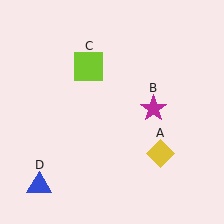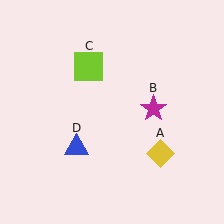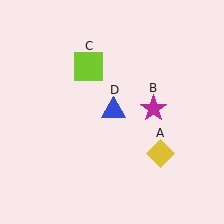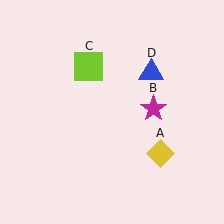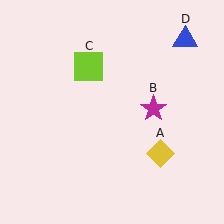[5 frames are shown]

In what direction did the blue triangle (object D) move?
The blue triangle (object D) moved up and to the right.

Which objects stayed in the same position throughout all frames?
Yellow diamond (object A) and magenta star (object B) and lime square (object C) remained stationary.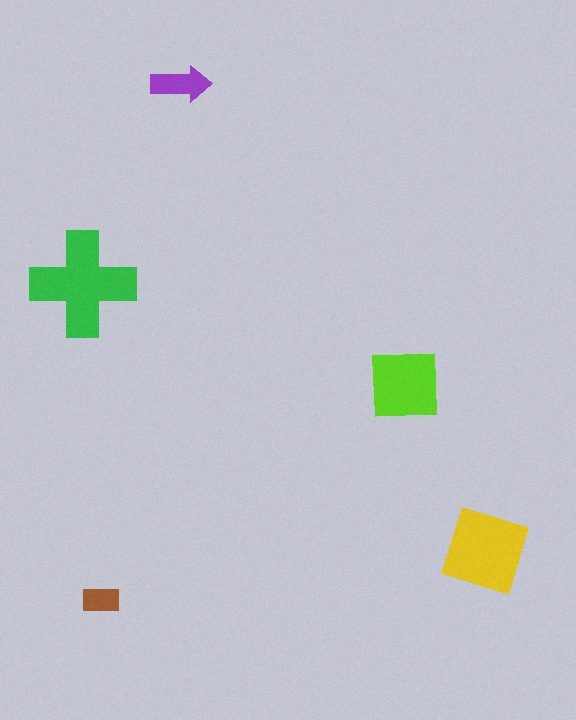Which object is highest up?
The purple arrow is topmost.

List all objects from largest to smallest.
The green cross, the yellow square, the lime square, the purple arrow, the brown rectangle.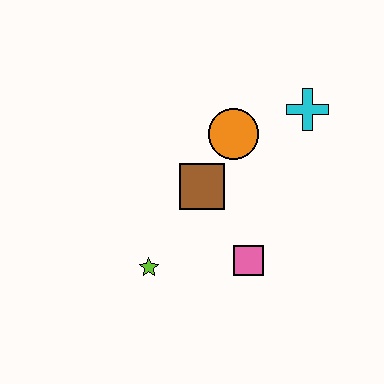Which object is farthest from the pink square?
The cyan cross is farthest from the pink square.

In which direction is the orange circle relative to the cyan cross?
The orange circle is to the left of the cyan cross.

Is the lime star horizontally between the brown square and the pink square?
No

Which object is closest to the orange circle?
The brown square is closest to the orange circle.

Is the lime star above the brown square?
No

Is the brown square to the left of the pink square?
Yes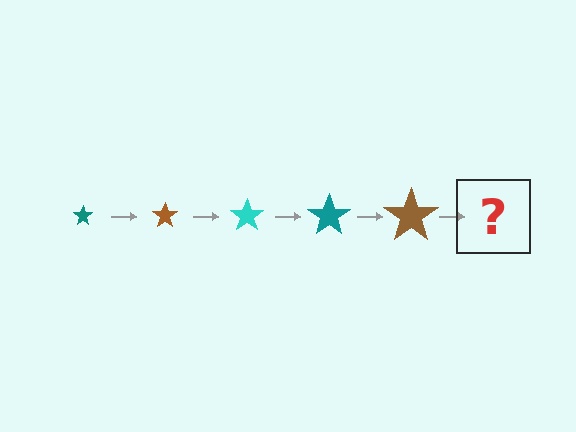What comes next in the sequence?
The next element should be a cyan star, larger than the previous one.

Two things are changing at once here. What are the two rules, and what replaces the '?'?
The two rules are that the star grows larger each step and the color cycles through teal, brown, and cyan. The '?' should be a cyan star, larger than the previous one.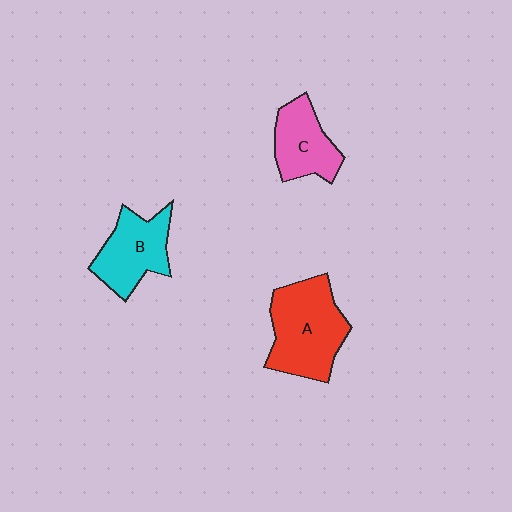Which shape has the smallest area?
Shape C (pink).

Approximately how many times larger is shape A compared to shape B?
Approximately 1.3 times.